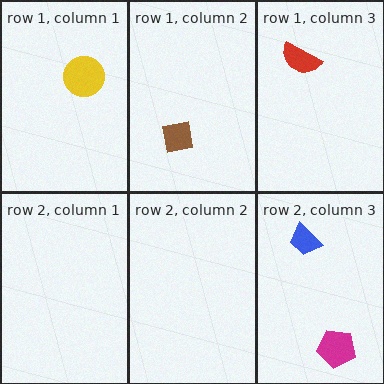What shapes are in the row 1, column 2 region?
The brown square.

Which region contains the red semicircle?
The row 1, column 3 region.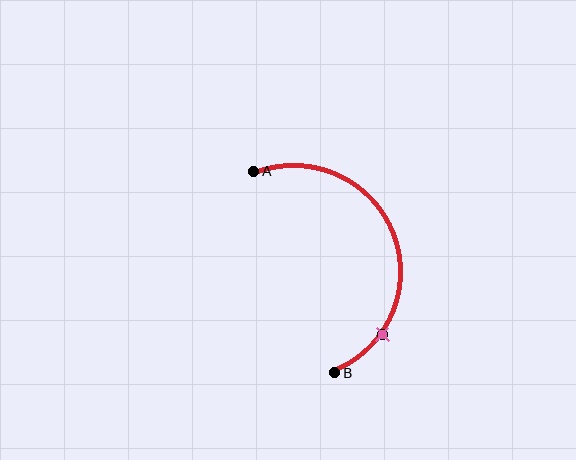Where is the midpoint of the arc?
The arc midpoint is the point on the curve farthest from the straight line joining A and B. It sits to the right of that line.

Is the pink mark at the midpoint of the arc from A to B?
No. The pink mark lies on the arc but is closer to endpoint B. The arc midpoint would be at the point on the curve equidistant along the arc from both A and B.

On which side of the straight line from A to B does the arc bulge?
The arc bulges to the right of the straight line connecting A and B.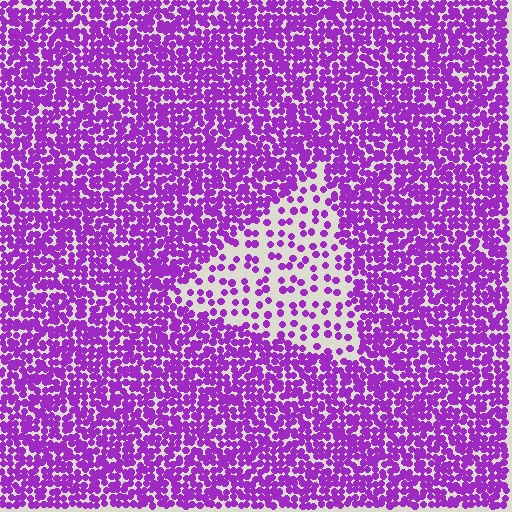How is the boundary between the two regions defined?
The boundary is defined by a change in element density (approximately 2.8x ratio). All elements are the same color, size, and shape.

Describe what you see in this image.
The image contains small purple elements arranged at two different densities. A triangle-shaped region is visible where the elements are less densely packed than the surrounding area.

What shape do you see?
I see a triangle.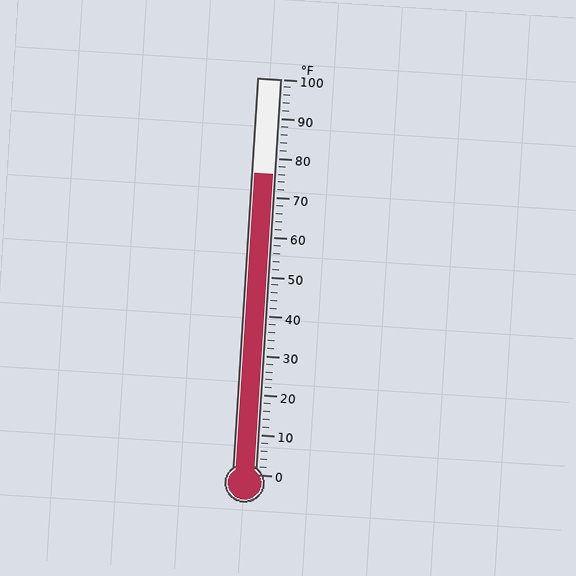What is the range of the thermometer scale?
The thermometer scale ranges from 0°F to 100°F.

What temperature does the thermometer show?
The thermometer shows approximately 76°F.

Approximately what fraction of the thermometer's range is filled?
The thermometer is filled to approximately 75% of its range.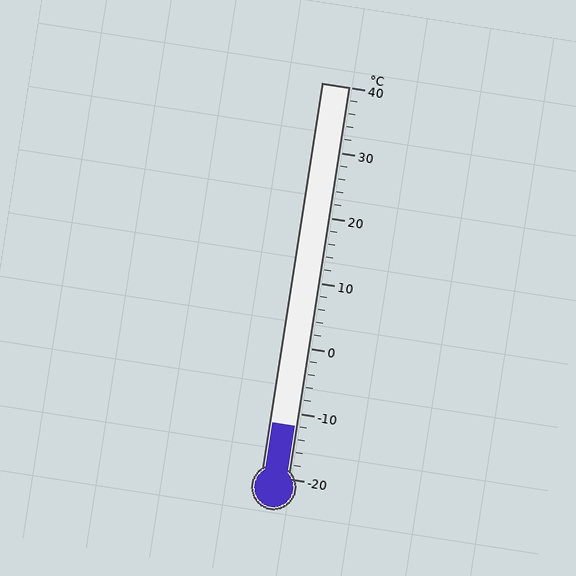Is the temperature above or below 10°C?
The temperature is below 10°C.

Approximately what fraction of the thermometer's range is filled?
The thermometer is filled to approximately 15% of its range.